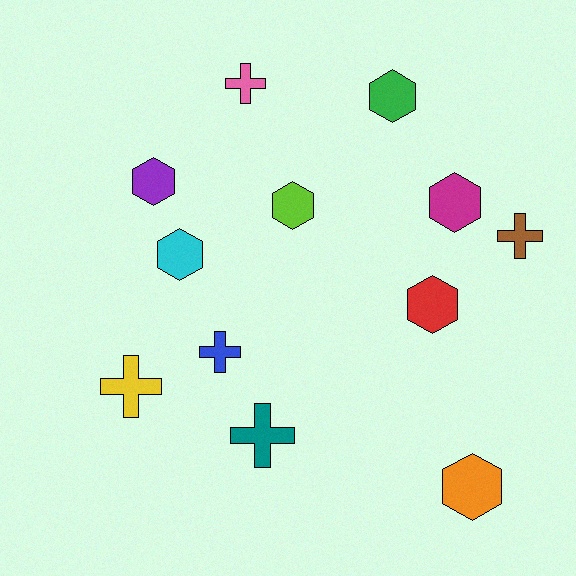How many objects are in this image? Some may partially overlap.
There are 12 objects.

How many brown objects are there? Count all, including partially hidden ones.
There is 1 brown object.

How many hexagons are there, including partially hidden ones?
There are 7 hexagons.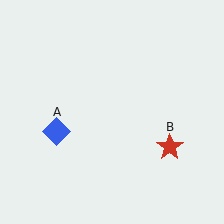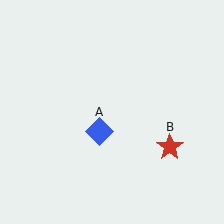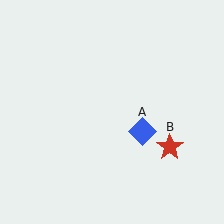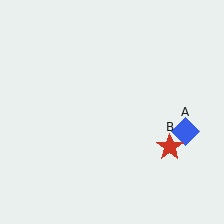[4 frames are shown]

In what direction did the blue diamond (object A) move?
The blue diamond (object A) moved right.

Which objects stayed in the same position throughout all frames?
Red star (object B) remained stationary.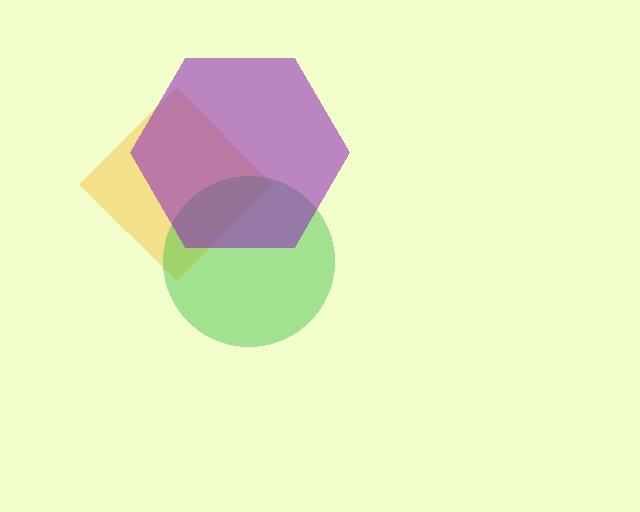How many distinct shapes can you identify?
There are 3 distinct shapes: a yellow diamond, a green circle, a purple hexagon.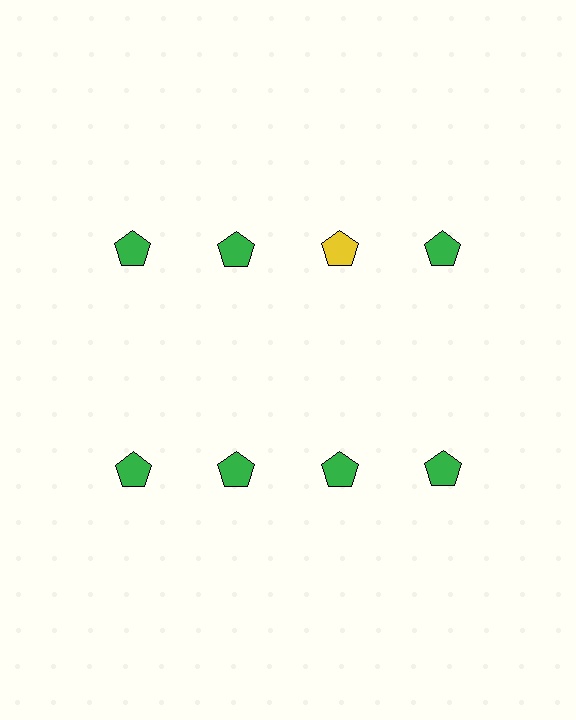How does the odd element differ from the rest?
It has a different color: yellow instead of green.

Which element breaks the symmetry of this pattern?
The yellow pentagon in the top row, center column breaks the symmetry. All other shapes are green pentagons.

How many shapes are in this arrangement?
There are 8 shapes arranged in a grid pattern.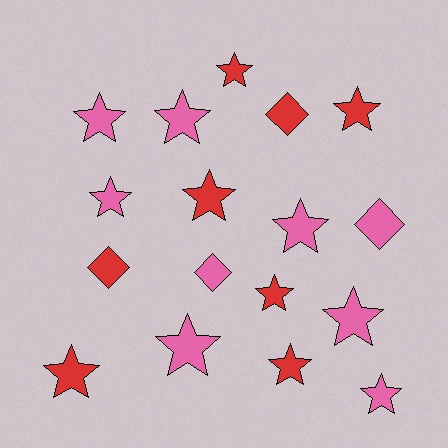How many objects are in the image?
There are 17 objects.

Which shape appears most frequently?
Star, with 13 objects.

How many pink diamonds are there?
There are 2 pink diamonds.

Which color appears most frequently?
Pink, with 9 objects.